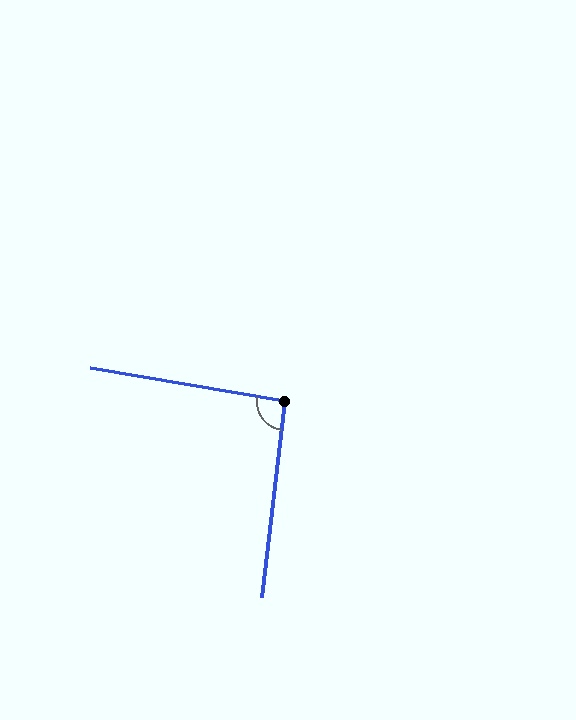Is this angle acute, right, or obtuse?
It is approximately a right angle.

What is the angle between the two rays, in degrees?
Approximately 93 degrees.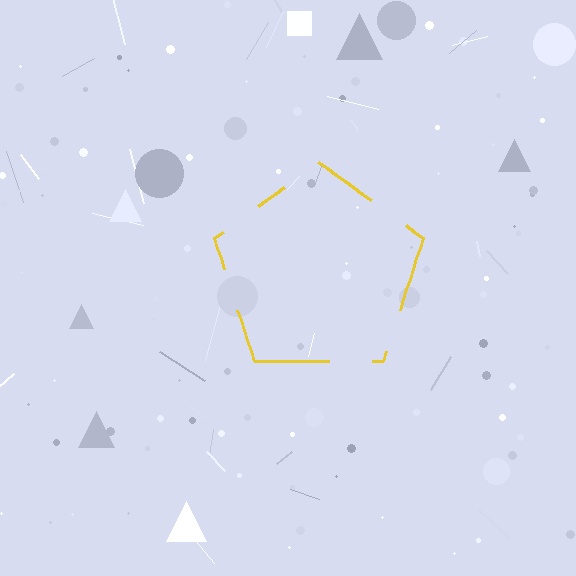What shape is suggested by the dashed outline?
The dashed outline suggests a pentagon.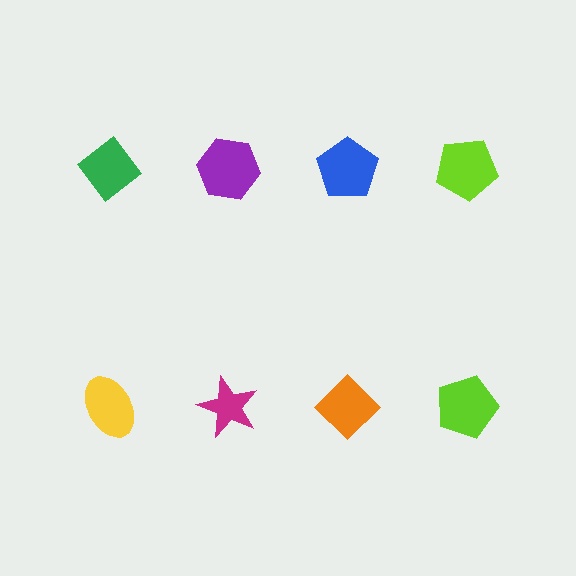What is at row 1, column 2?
A purple hexagon.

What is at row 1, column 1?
A green diamond.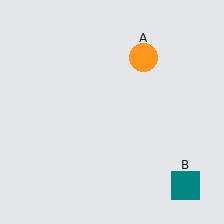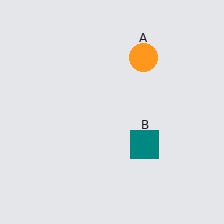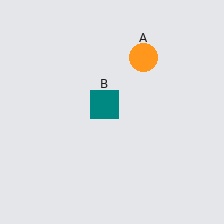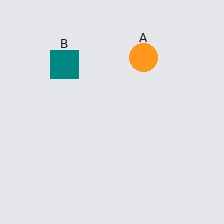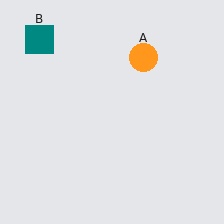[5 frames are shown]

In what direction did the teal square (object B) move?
The teal square (object B) moved up and to the left.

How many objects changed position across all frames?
1 object changed position: teal square (object B).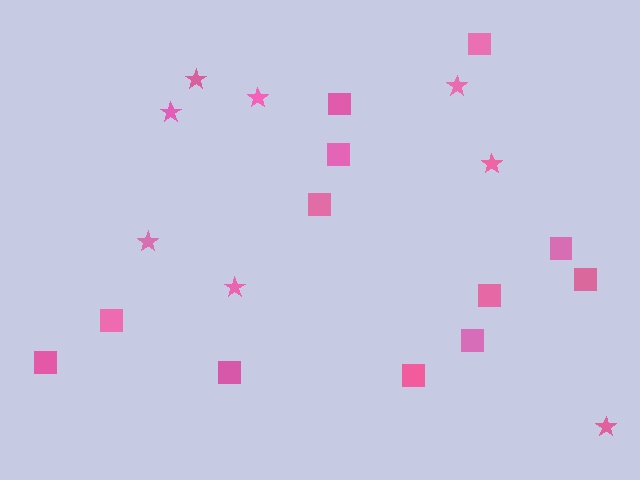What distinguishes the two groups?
There are 2 groups: one group of squares (12) and one group of stars (8).